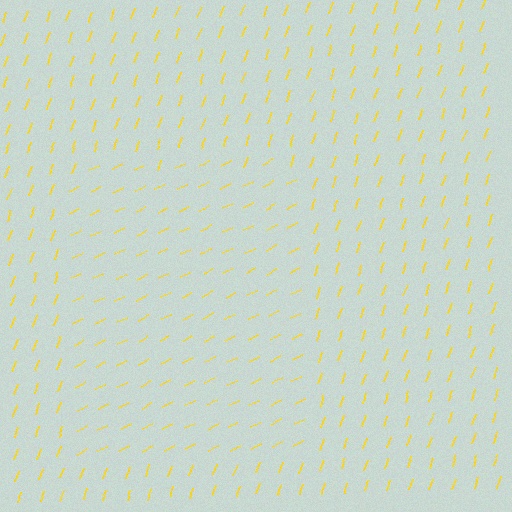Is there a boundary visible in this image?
Yes, there is a texture boundary formed by a change in line orientation.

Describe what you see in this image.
The image is filled with small yellow line segments. A rectangle region in the image has lines oriented differently from the surrounding lines, creating a visible texture boundary.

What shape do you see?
I see a rectangle.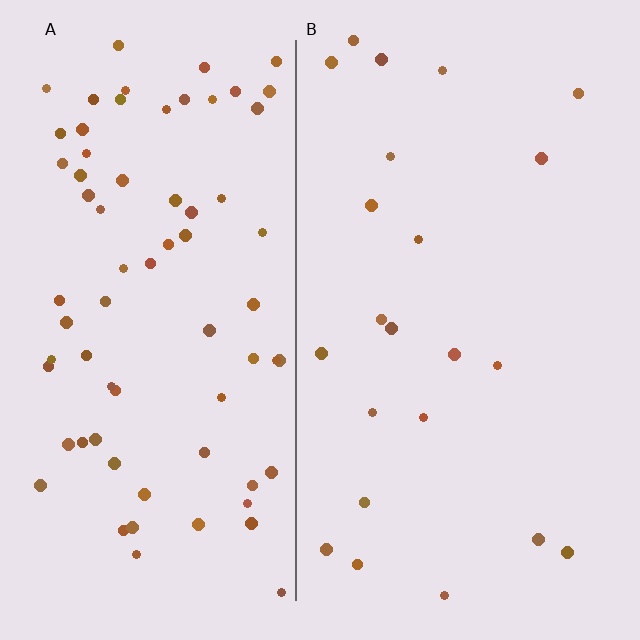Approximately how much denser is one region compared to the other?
Approximately 3.2× — region A over region B.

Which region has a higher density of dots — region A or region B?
A (the left).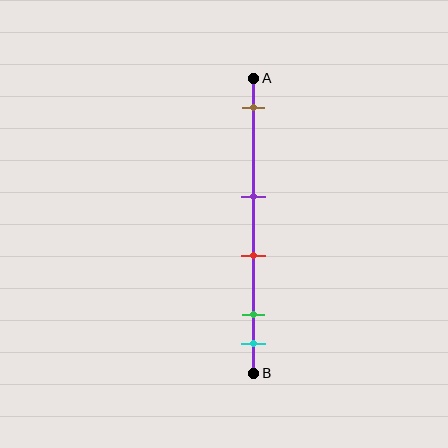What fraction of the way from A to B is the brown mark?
The brown mark is approximately 10% (0.1) of the way from A to B.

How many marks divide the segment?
There are 5 marks dividing the segment.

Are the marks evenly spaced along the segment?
No, the marks are not evenly spaced.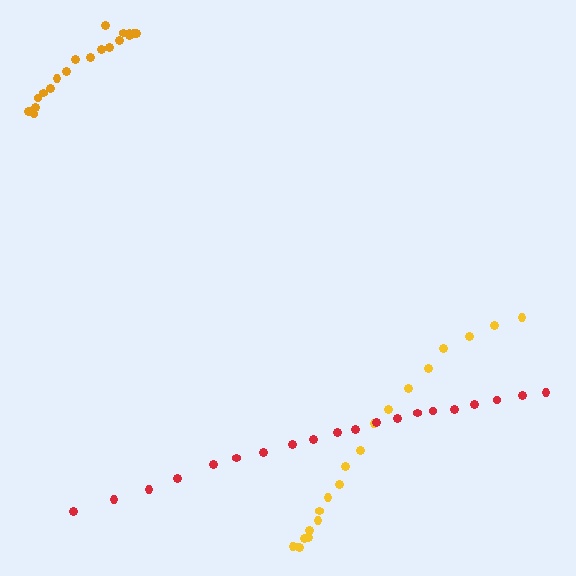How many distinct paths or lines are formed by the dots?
There are 3 distinct paths.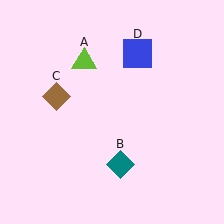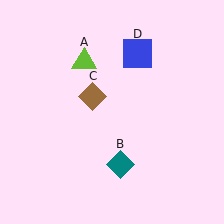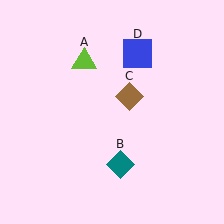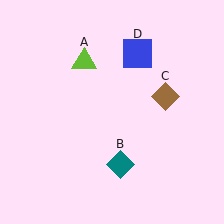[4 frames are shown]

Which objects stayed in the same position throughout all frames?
Lime triangle (object A) and teal diamond (object B) and blue square (object D) remained stationary.